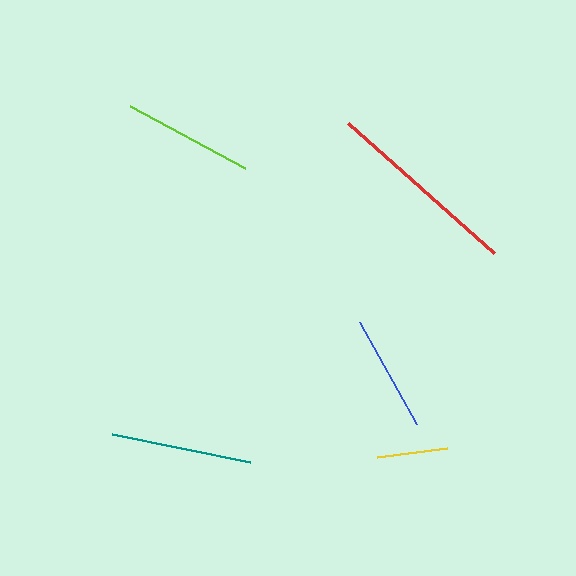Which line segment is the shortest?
The yellow line is the shortest at approximately 70 pixels.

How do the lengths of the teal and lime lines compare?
The teal and lime lines are approximately the same length.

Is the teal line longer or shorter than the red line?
The red line is longer than the teal line.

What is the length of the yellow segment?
The yellow segment is approximately 70 pixels long.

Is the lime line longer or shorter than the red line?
The red line is longer than the lime line.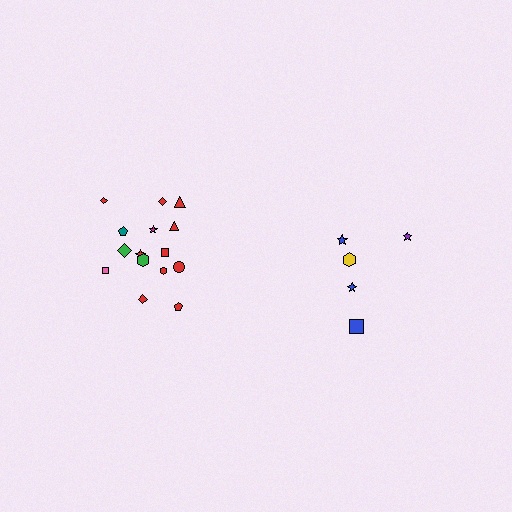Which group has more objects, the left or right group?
The left group.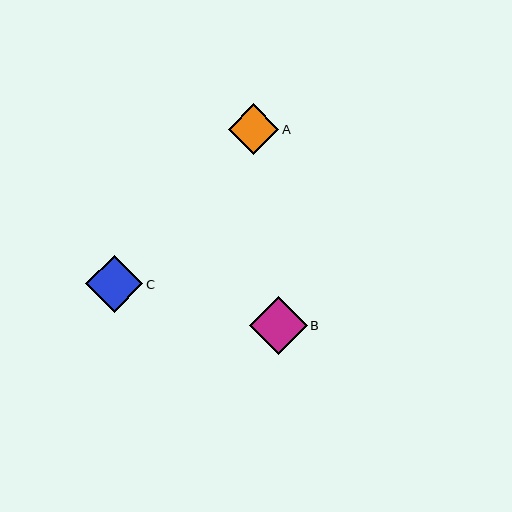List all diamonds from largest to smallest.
From largest to smallest: C, B, A.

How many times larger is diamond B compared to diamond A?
Diamond B is approximately 1.1 times the size of diamond A.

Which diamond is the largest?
Diamond C is the largest with a size of approximately 58 pixels.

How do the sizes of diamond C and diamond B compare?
Diamond C and diamond B are approximately the same size.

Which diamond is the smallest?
Diamond A is the smallest with a size of approximately 51 pixels.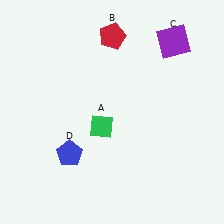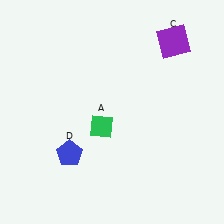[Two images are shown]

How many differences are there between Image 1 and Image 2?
There is 1 difference between the two images.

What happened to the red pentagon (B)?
The red pentagon (B) was removed in Image 2. It was in the top-right area of Image 1.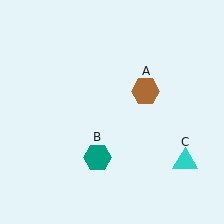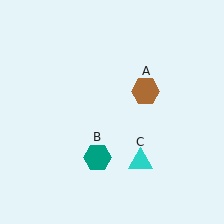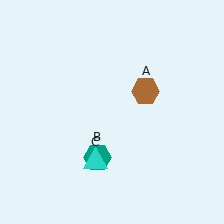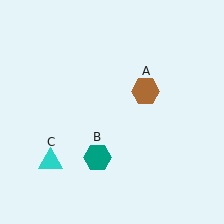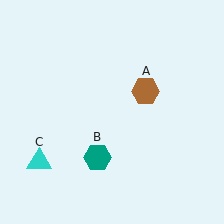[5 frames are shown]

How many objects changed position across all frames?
1 object changed position: cyan triangle (object C).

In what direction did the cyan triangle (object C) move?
The cyan triangle (object C) moved left.